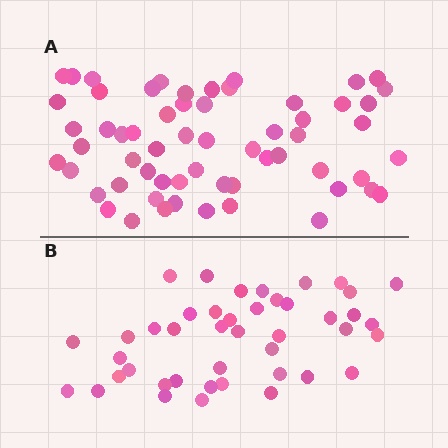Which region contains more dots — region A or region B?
Region A (the top region) has more dots.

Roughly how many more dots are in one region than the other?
Region A has approximately 15 more dots than region B.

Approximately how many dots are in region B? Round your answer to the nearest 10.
About 40 dots. (The exact count is 43, which rounds to 40.)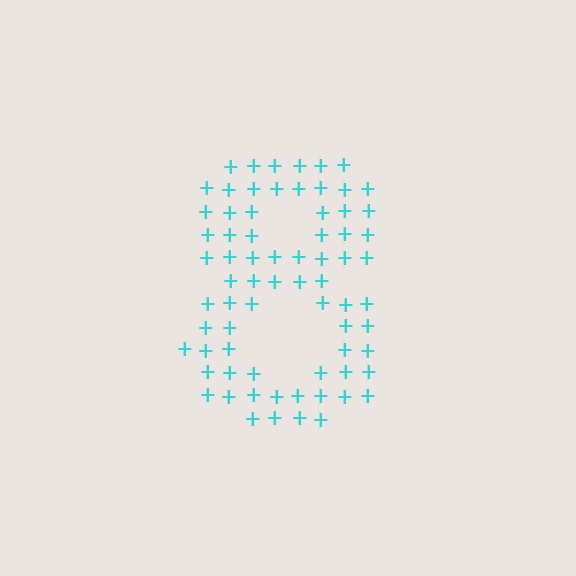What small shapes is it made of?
It is made of small plus signs.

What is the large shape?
The large shape is the digit 8.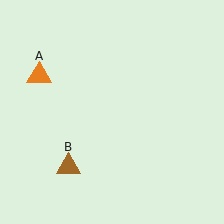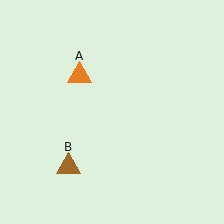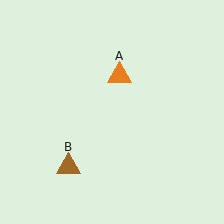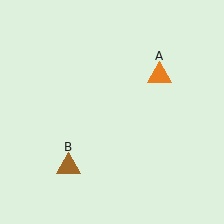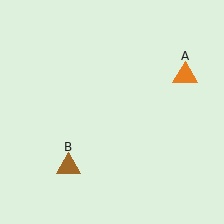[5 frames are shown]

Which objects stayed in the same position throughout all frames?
Brown triangle (object B) remained stationary.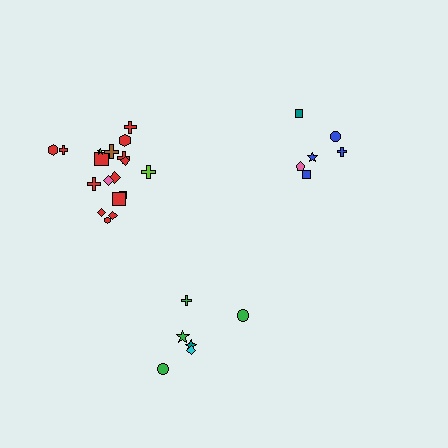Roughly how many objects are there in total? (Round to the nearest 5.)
Roughly 30 objects in total.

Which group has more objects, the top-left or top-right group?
The top-left group.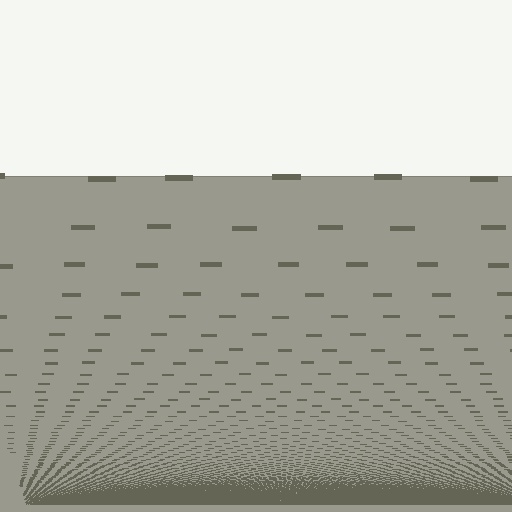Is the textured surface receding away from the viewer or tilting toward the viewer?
The surface appears to tilt toward the viewer. Texture elements get larger and sparser toward the top.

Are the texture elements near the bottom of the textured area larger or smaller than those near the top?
Smaller. The gradient is inverted — elements near the bottom are smaller and denser.